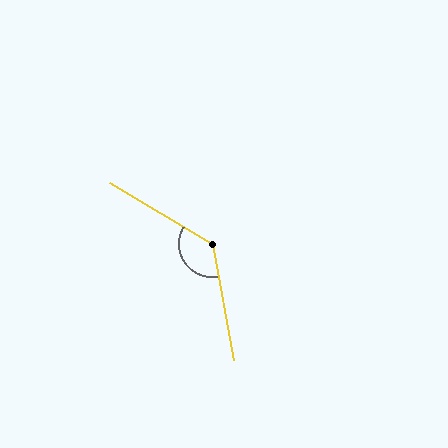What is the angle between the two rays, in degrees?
Approximately 131 degrees.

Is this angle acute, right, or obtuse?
It is obtuse.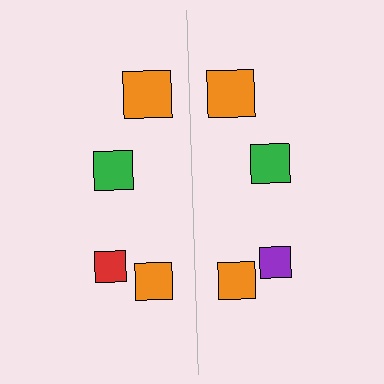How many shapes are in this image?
There are 8 shapes in this image.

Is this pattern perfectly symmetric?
No, the pattern is not perfectly symmetric. The purple square on the right side breaks the symmetry — its mirror counterpart is red.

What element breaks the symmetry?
The purple square on the right side breaks the symmetry — its mirror counterpart is red.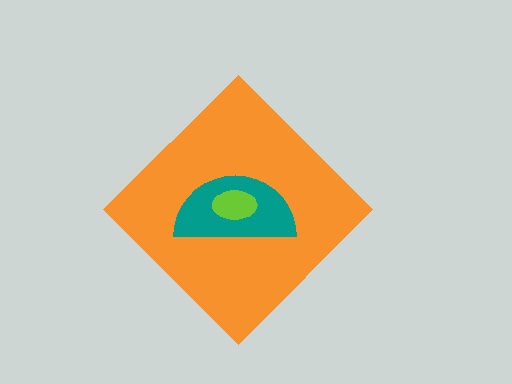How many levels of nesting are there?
3.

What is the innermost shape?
The lime ellipse.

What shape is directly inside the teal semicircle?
The lime ellipse.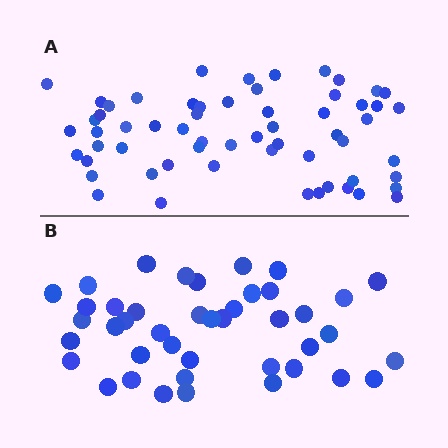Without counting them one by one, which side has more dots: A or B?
Region A (the top region) has more dots.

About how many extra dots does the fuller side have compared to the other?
Region A has approximately 20 more dots than region B.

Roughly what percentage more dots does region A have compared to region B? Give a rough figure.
About 45% more.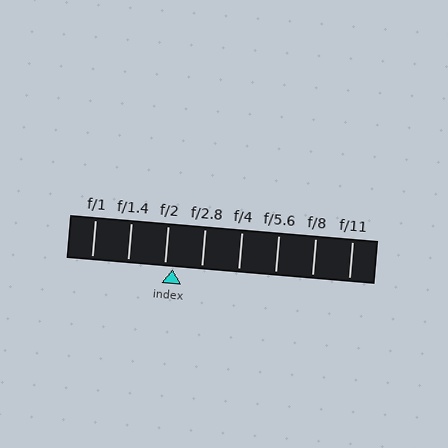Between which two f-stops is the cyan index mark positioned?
The index mark is between f/2 and f/2.8.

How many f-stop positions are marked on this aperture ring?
There are 8 f-stop positions marked.